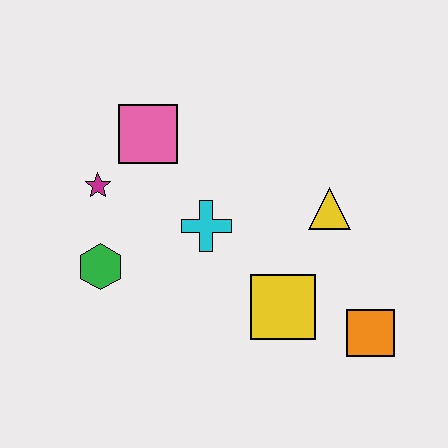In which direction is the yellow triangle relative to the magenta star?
The yellow triangle is to the right of the magenta star.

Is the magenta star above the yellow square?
Yes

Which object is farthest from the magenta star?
The orange square is farthest from the magenta star.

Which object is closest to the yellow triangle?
The yellow square is closest to the yellow triangle.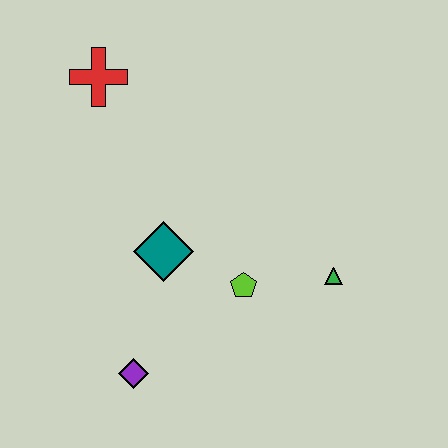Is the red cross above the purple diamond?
Yes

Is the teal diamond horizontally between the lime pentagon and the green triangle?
No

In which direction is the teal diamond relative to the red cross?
The teal diamond is below the red cross.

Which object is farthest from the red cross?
The green triangle is farthest from the red cross.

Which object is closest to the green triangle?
The lime pentagon is closest to the green triangle.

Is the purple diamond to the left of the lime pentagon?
Yes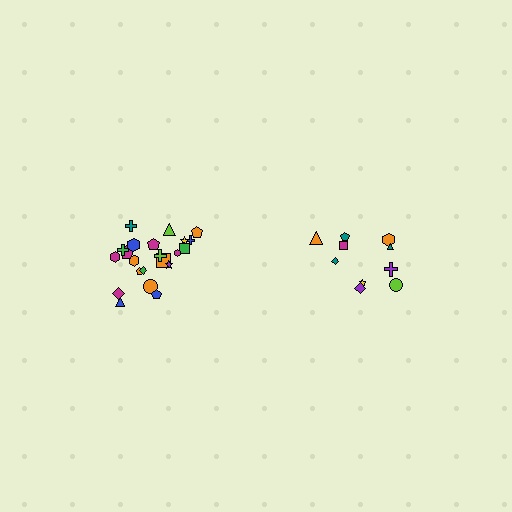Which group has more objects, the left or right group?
The left group.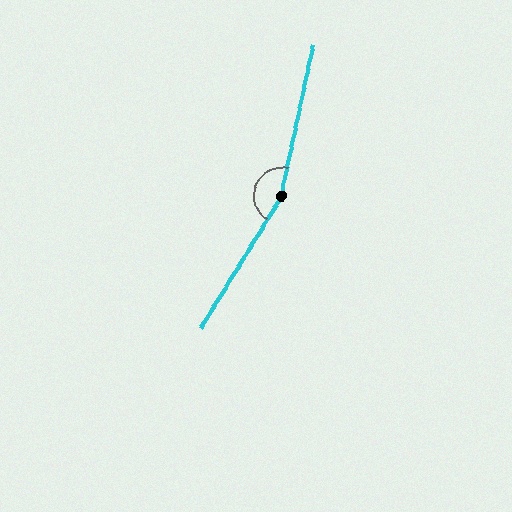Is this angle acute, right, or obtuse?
It is obtuse.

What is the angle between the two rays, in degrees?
Approximately 160 degrees.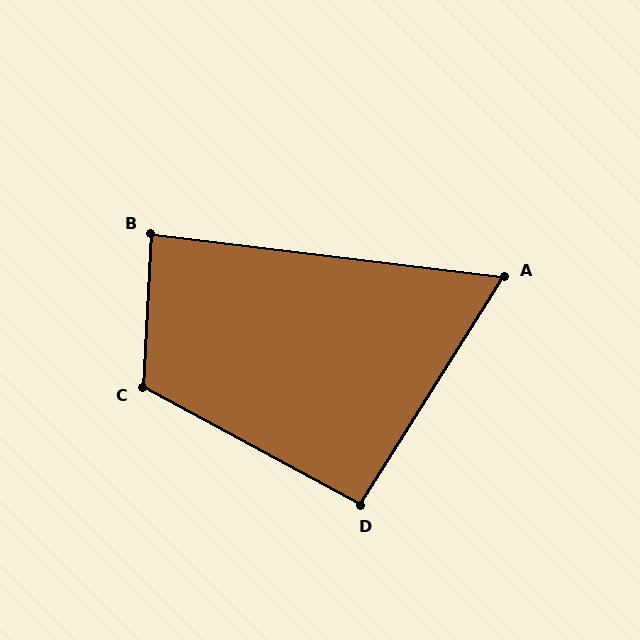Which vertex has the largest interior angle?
C, at approximately 115 degrees.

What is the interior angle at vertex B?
Approximately 86 degrees (approximately right).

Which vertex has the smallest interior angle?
A, at approximately 65 degrees.